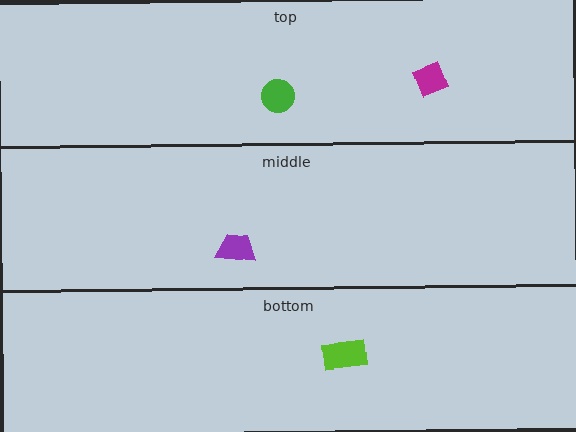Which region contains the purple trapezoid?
The middle region.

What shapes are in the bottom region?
The lime rectangle.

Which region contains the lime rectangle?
The bottom region.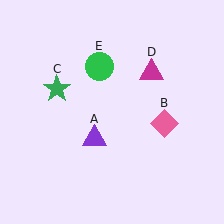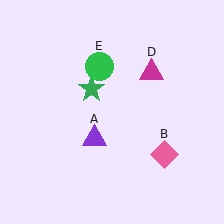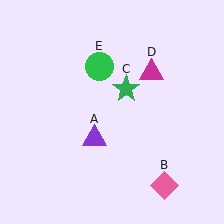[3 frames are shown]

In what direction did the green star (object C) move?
The green star (object C) moved right.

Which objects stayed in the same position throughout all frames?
Purple triangle (object A) and magenta triangle (object D) and green circle (object E) remained stationary.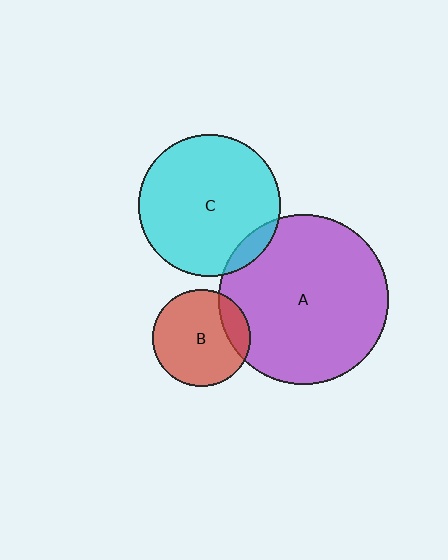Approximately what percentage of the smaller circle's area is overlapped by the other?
Approximately 15%.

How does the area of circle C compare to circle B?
Approximately 2.1 times.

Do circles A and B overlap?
Yes.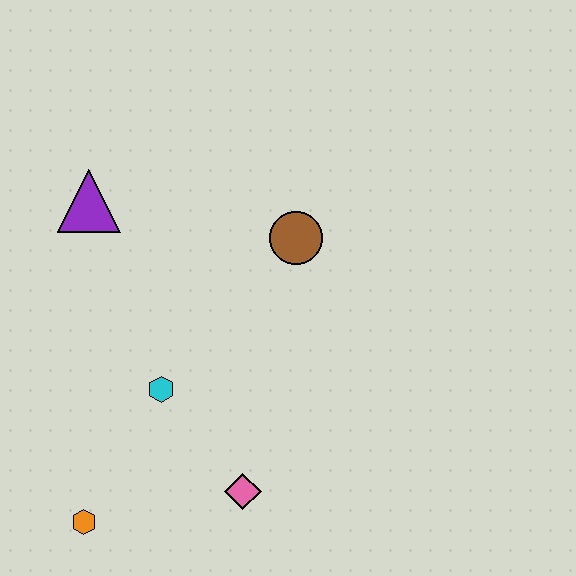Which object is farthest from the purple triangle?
The pink diamond is farthest from the purple triangle.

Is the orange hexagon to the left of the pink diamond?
Yes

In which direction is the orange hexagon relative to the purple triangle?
The orange hexagon is below the purple triangle.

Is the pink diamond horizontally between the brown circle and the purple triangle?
Yes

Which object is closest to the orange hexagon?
The cyan hexagon is closest to the orange hexagon.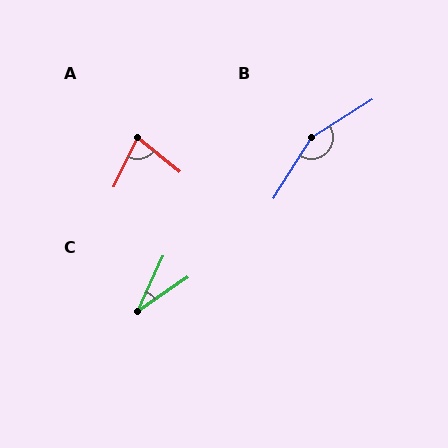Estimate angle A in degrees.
Approximately 76 degrees.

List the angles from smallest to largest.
C (31°), A (76°), B (153°).